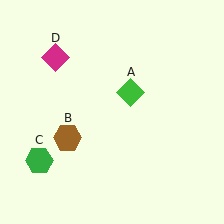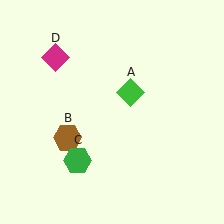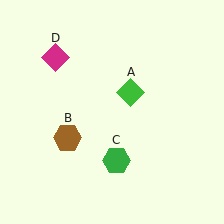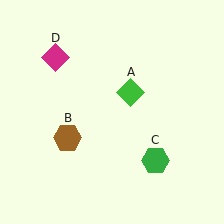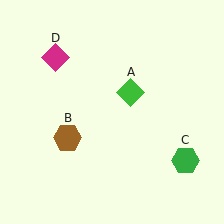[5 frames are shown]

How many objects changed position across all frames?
1 object changed position: green hexagon (object C).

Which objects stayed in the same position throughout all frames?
Green diamond (object A) and brown hexagon (object B) and magenta diamond (object D) remained stationary.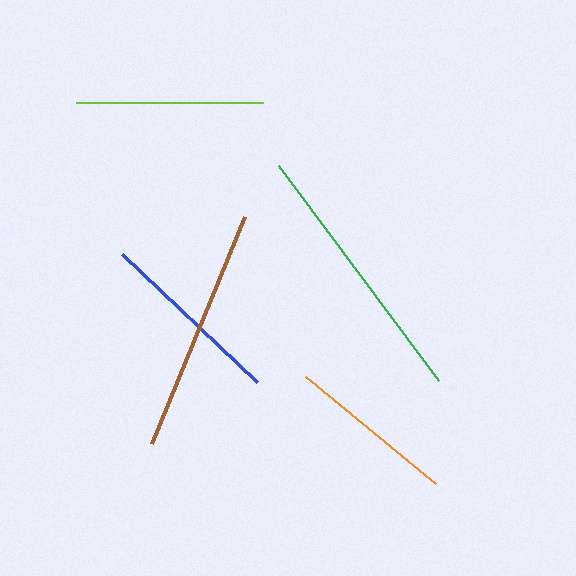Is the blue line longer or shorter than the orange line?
The blue line is longer than the orange line.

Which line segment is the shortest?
The orange line is the shortest at approximately 169 pixels.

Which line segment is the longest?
The green line is the longest at approximately 268 pixels.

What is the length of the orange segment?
The orange segment is approximately 169 pixels long.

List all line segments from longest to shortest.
From longest to shortest: green, brown, lime, blue, orange.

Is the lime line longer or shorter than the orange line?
The lime line is longer than the orange line.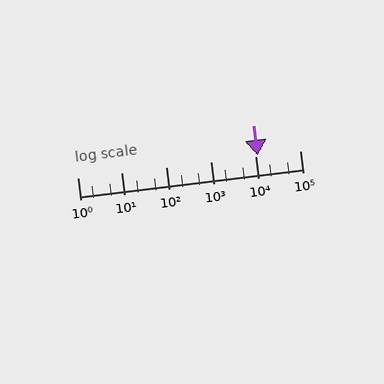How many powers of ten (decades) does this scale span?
The scale spans 5 decades, from 1 to 100000.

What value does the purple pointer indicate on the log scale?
The pointer indicates approximately 11000.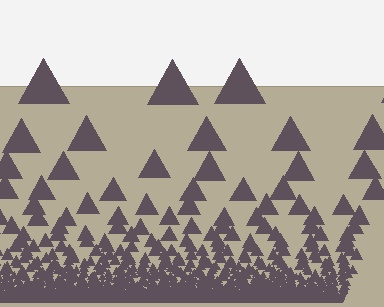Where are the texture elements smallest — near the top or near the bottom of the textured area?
Near the bottom.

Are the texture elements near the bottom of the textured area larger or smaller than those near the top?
Smaller. The gradient is inverted — elements near the bottom are smaller and denser.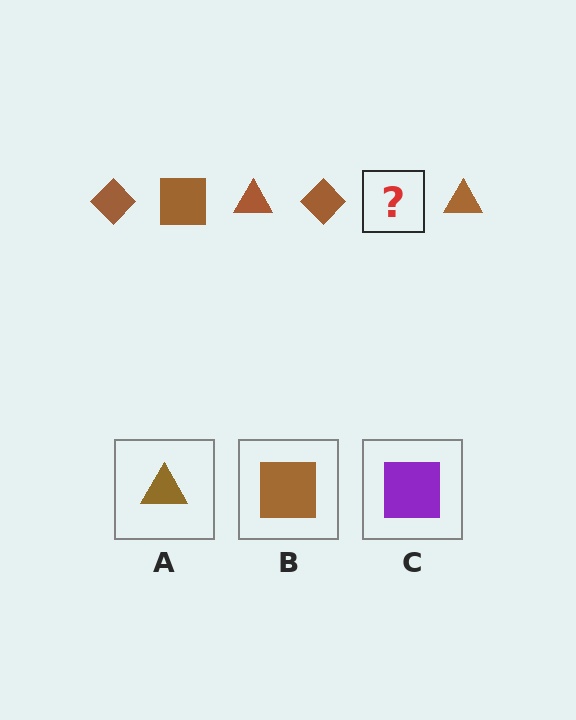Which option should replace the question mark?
Option B.